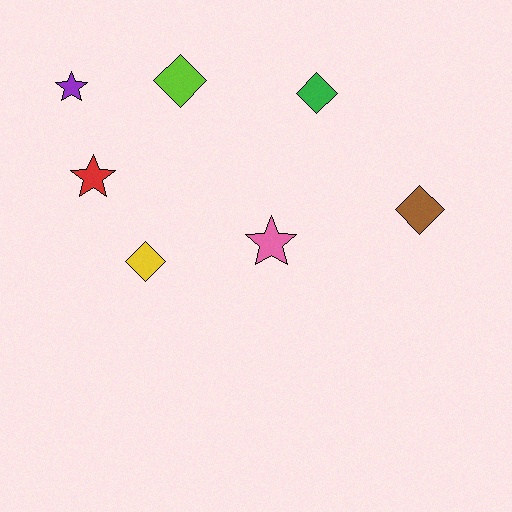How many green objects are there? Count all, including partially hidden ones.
There is 1 green object.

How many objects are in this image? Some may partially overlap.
There are 7 objects.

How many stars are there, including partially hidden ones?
There are 3 stars.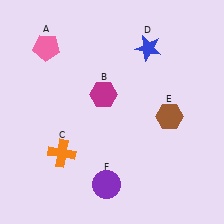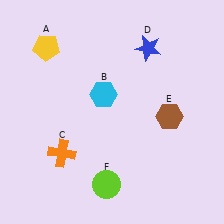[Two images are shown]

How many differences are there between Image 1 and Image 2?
There are 3 differences between the two images.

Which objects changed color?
A changed from pink to yellow. B changed from magenta to cyan. F changed from purple to lime.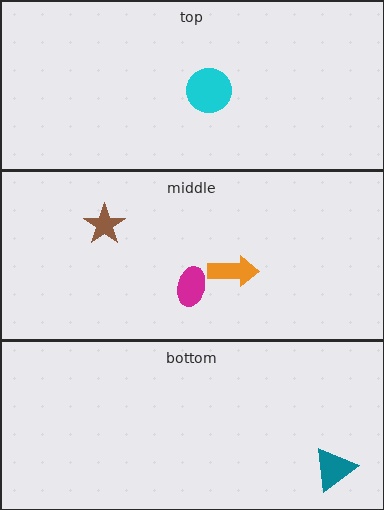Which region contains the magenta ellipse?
The middle region.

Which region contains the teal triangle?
The bottom region.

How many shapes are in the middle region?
3.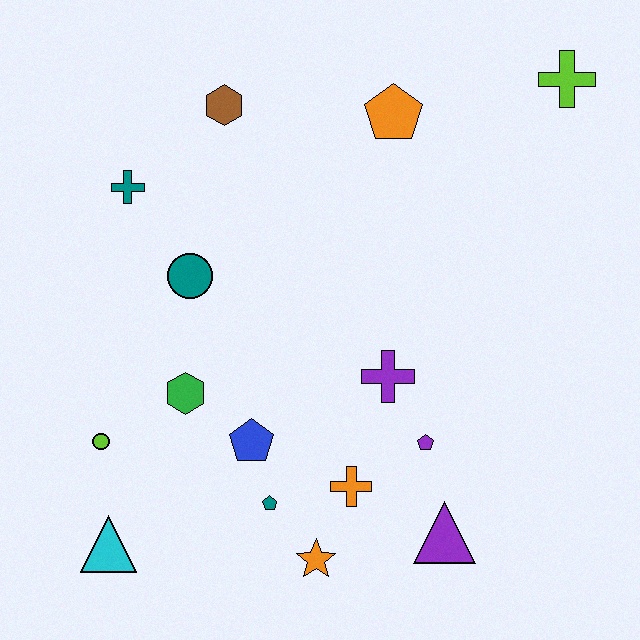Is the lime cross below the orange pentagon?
No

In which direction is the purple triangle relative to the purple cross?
The purple triangle is below the purple cross.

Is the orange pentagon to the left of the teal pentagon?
No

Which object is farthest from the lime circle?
The lime cross is farthest from the lime circle.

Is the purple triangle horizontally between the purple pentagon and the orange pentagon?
No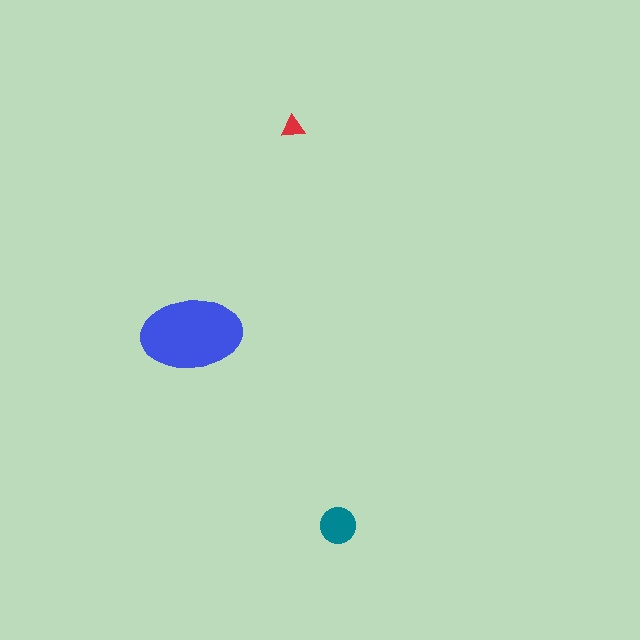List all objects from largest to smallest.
The blue ellipse, the teal circle, the red triangle.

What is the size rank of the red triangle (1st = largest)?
3rd.